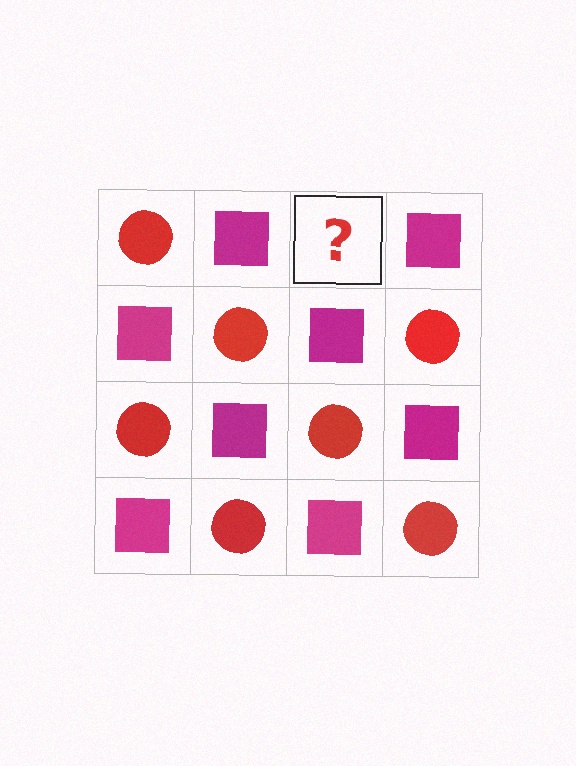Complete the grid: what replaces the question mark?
The question mark should be replaced with a red circle.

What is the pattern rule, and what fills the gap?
The rule is that it alternates red circle and magenta square in a checkerboard pattern. The gap should be filled with a red circle.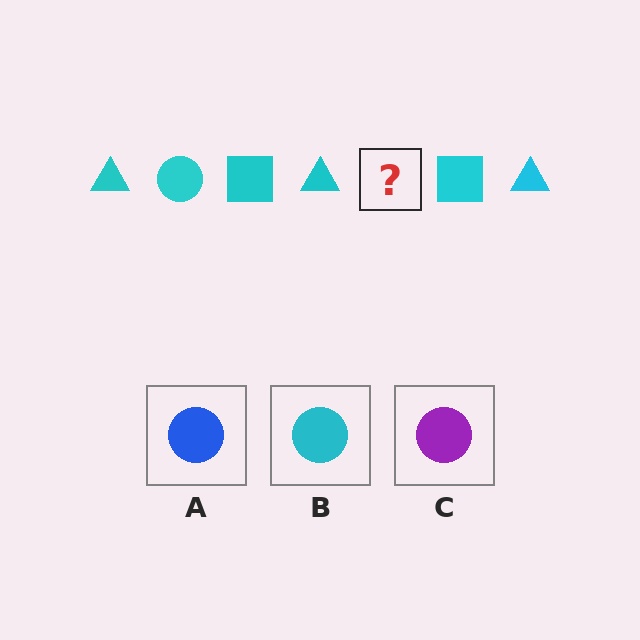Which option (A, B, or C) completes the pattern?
B.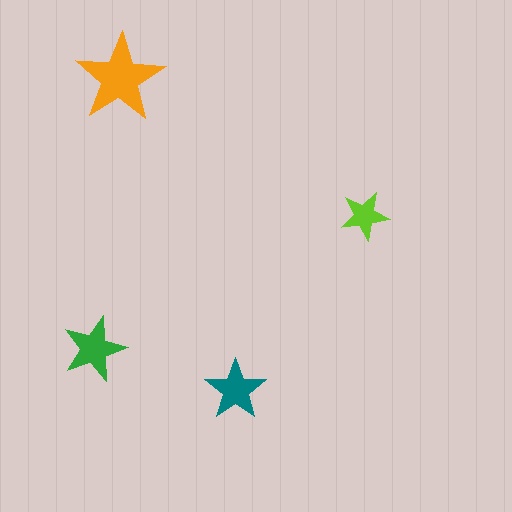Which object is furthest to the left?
The green star is leftmost.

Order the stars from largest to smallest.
the orange one, the green one, the teal one, the lime one.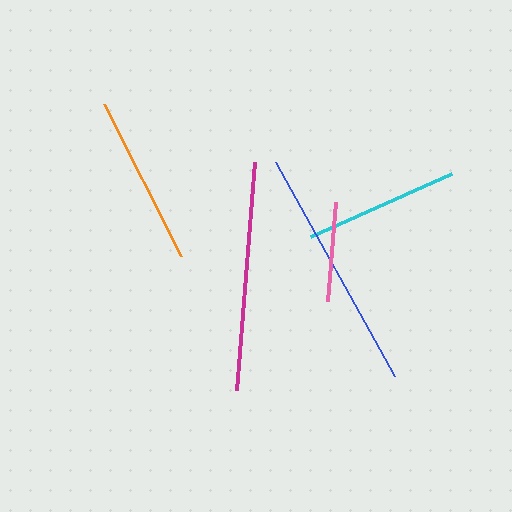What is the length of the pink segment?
The pink segment is approximately 99 pixels long.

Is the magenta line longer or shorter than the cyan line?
The magenta line is longer than the cyan line.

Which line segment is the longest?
The blue line is the longest at approximately 244 pixels.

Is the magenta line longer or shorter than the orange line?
The magenta line is longer than the orange line.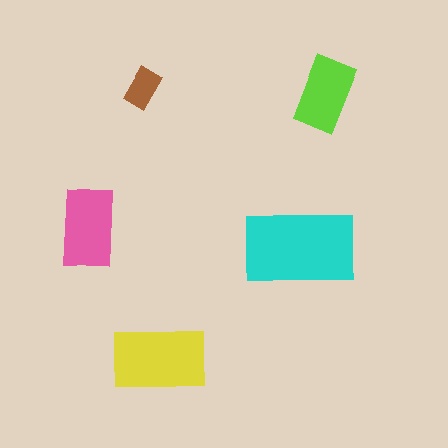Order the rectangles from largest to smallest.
the cyan one, the yellow one, the pink one, the lime one, the brown one.